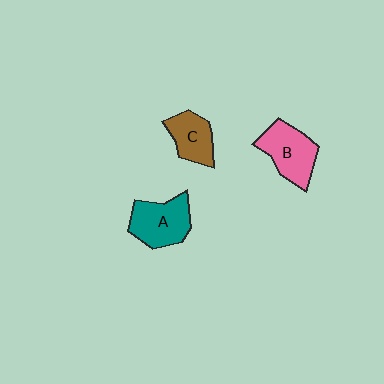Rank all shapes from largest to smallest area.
From largest to smallest: A (teal), B (pink), C (brown).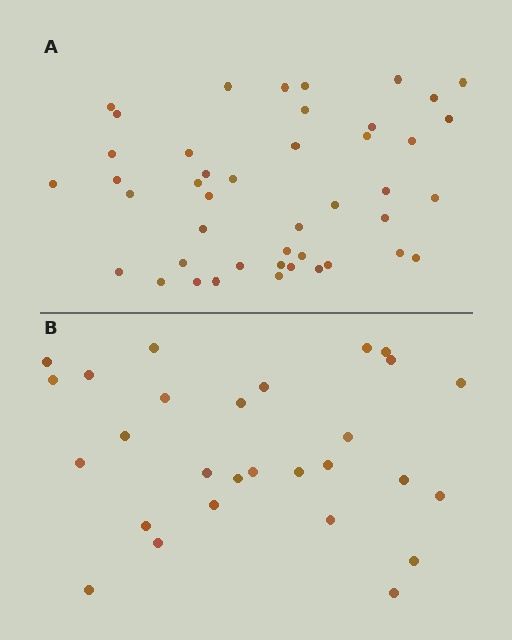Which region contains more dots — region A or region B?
Region A (the top region) has more dots.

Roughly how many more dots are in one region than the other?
Region A has approximately 15 more dots than region B.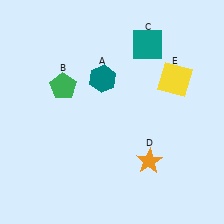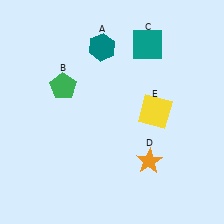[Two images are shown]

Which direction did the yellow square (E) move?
The yellow square (E) moved down.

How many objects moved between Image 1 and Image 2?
2 objects moved between the two images.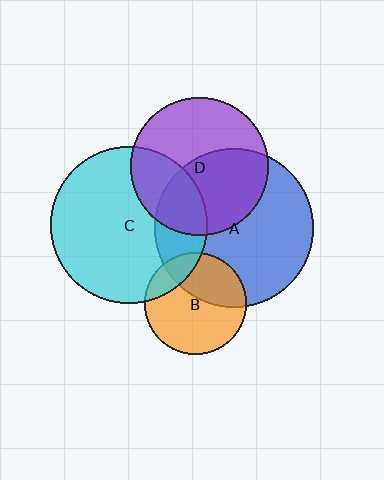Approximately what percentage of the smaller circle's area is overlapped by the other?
Approximately 50%.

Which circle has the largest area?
Circle A (blue).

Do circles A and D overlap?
Yes.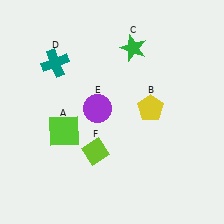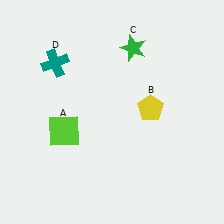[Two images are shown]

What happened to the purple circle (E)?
The purple circle (E) was removed in Image 2. It was in the top-left area of Image 1.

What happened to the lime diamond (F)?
The lime diamond (F) was removed in Image 2. It was in the bottom-left area of Image 1.